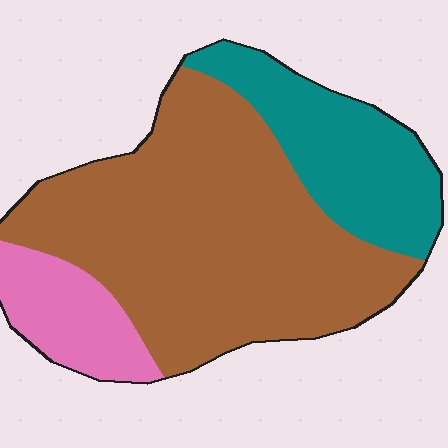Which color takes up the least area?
Pink, at roughly 15%.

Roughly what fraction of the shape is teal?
Teal covers about 25% of the shape.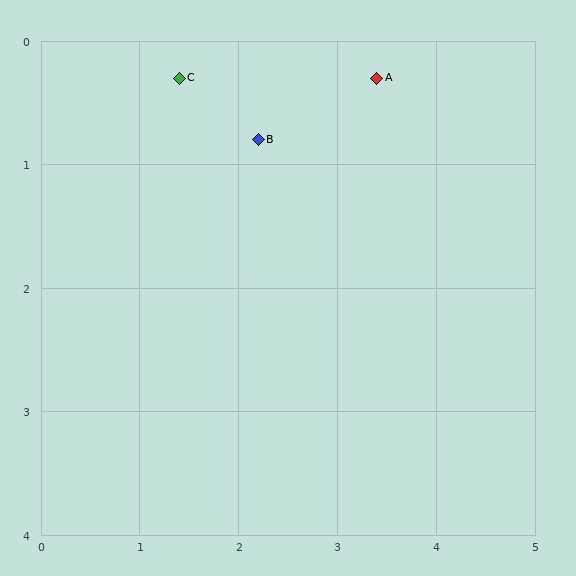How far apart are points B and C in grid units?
Points B and C are about 0.9 grid units apart.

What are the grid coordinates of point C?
Point C is at approximately (1.4, 0.3).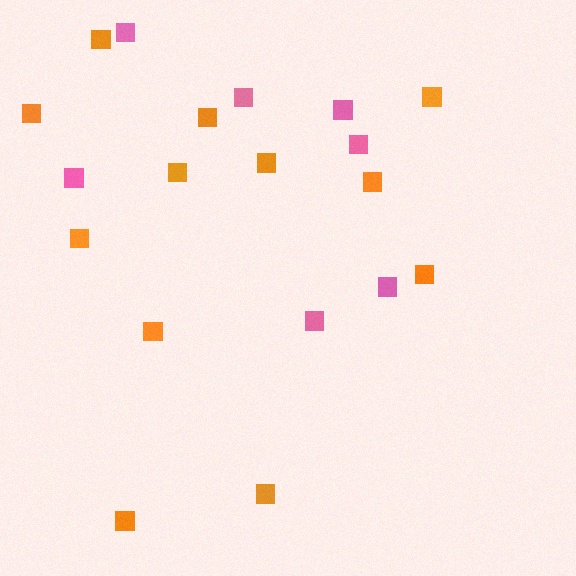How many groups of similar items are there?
There are 2 groups: one group of orange squares (12) and one group of pink squares (7).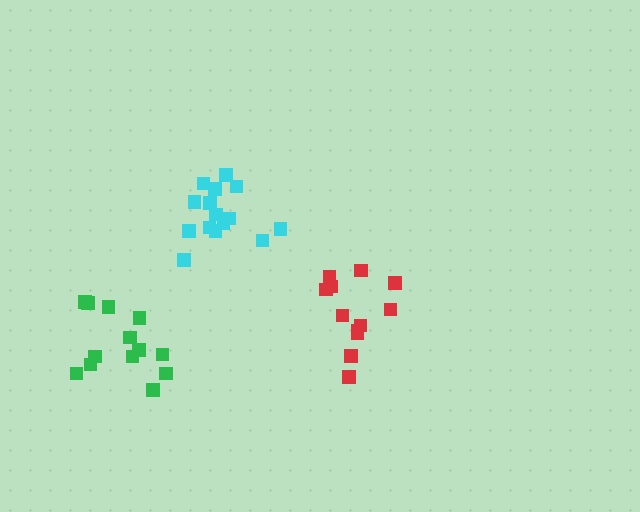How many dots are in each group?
Group 1: 13 dots, Group 2: 13 dots, Group 3: 15 dots (41 total).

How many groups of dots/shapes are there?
There are 3 groups.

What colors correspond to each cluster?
The clusters are colored: green, red, cyan.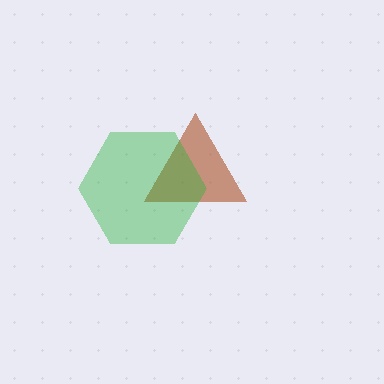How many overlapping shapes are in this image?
There are 2 overlapping shapes in the image.